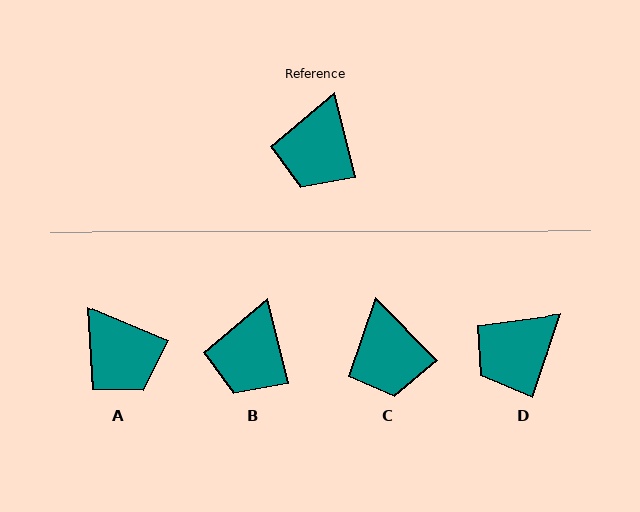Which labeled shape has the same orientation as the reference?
B.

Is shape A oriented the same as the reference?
No, it is off by about 53 degrees.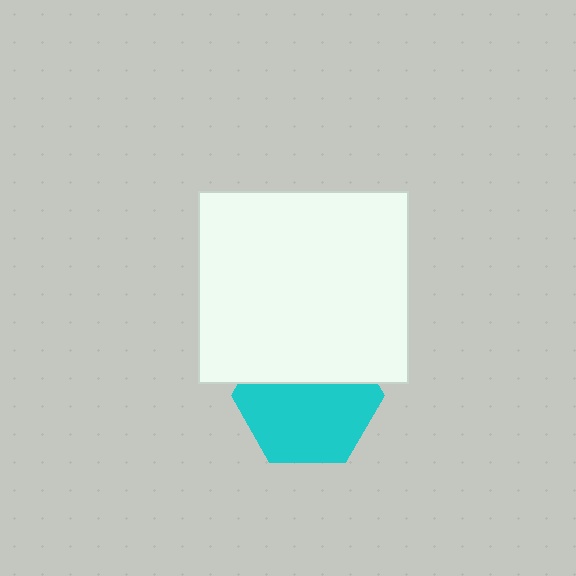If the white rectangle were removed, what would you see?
You would see the complete cyan hexagon.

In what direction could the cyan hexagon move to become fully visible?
The cyan hexagon could move down. That would shift it out from behind the white rectangle entirely.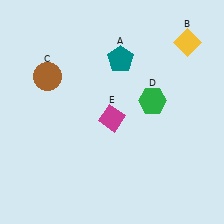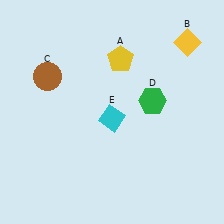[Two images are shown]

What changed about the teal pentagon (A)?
In Image 1, A is teal. In Image 2, it changed to yellow.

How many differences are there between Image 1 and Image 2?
There are 2 differences between the two images.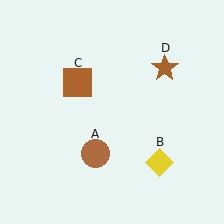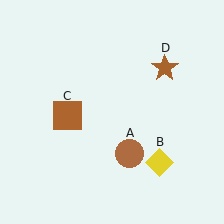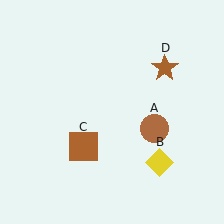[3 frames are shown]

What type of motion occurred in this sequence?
The brown circle (object A), brown square (object C) rotated counterclockwise around the center of the scene.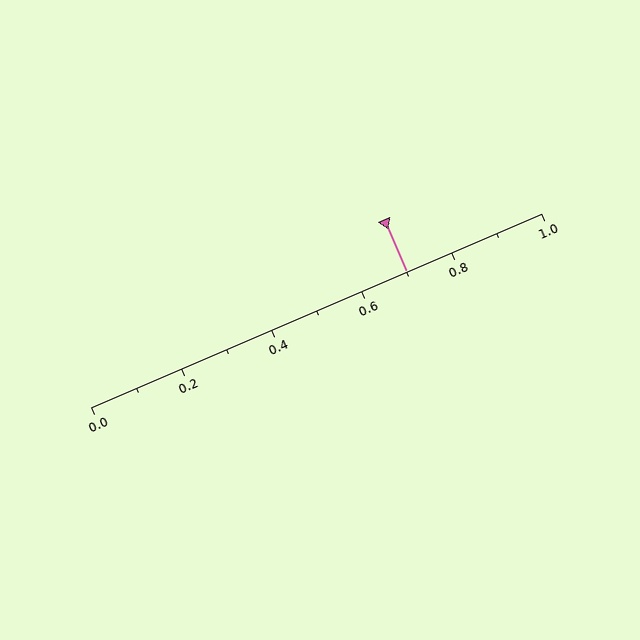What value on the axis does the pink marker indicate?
The marker indicates approximately 0.7.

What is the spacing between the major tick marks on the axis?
The major ticks are spaced 0.2 apart.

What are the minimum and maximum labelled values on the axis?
The axis runs from 0.0 to 1.0.